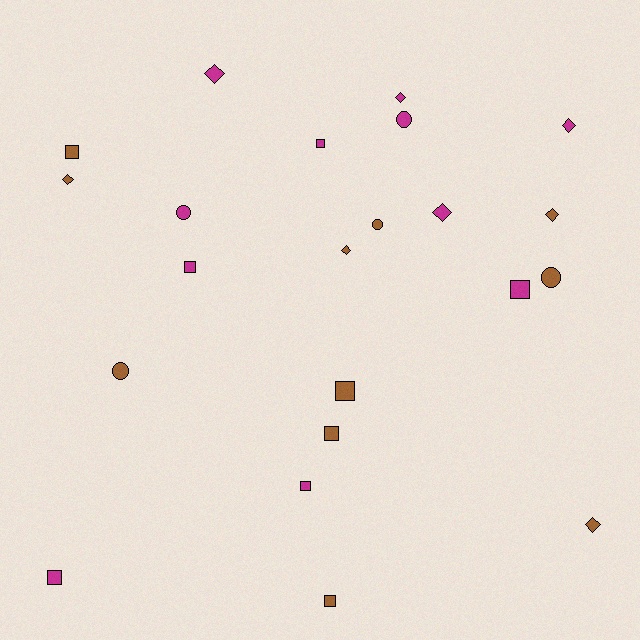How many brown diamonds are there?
There are 4 brown diamonds.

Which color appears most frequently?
Brown, with 11 objects.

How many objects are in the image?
There are 22 objects.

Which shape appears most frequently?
Square, with 9 objects.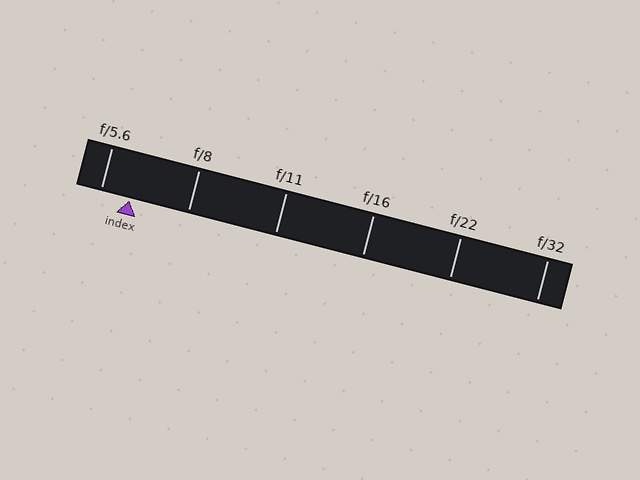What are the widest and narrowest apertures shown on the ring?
The widest aperture shown is f/5.6 and the narrowest is f/32.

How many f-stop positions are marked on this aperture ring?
There are 6 f-stop positions marked.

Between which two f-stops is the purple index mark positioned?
The index mark is between f/5.6 and f/8.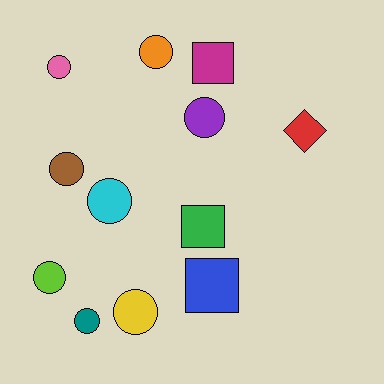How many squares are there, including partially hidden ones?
There are 3 squares.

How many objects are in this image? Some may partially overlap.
There are 12 objects.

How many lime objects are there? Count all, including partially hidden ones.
There is 1 lime object.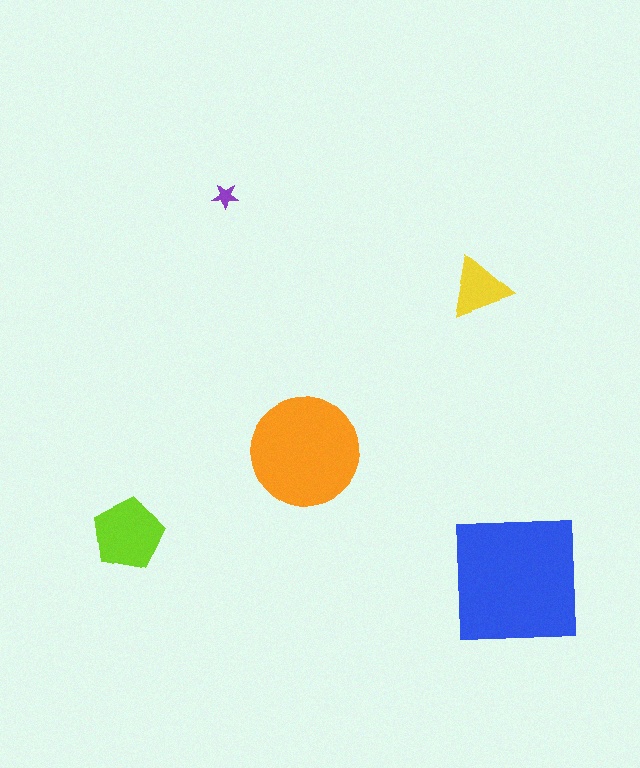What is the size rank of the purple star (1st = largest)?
5th.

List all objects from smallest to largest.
The purple star, the yellow triangle, the lime pentagon, the orange circle, the blue square.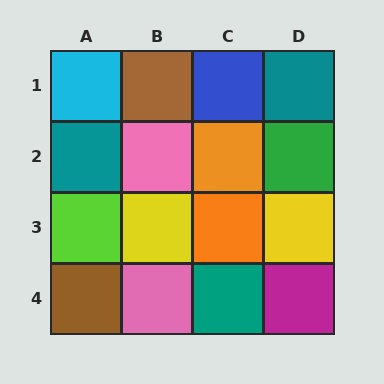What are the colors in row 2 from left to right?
Teal, pink, orange, green.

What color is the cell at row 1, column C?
Blue.